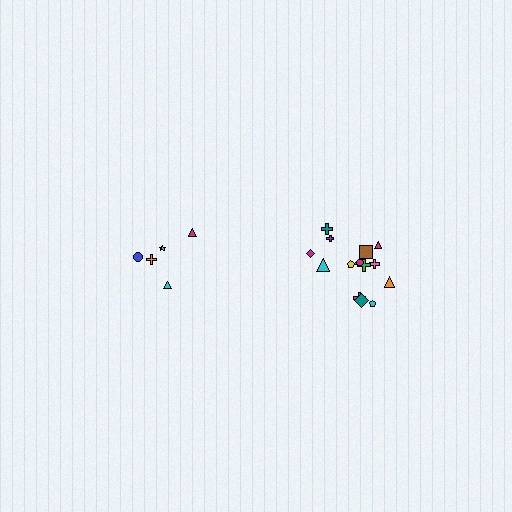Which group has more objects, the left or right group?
The right group.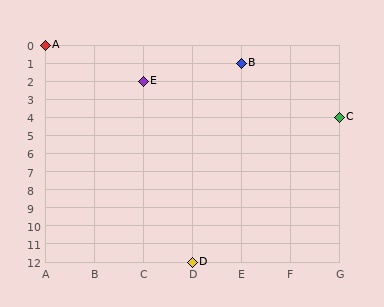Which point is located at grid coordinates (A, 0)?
Point A is at (A, 0).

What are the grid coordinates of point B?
Point B is at grid coordinates (E, 1).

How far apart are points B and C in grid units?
Points B and C are 2 columns and 3 rows apart (about 3.6 grid units diagonally).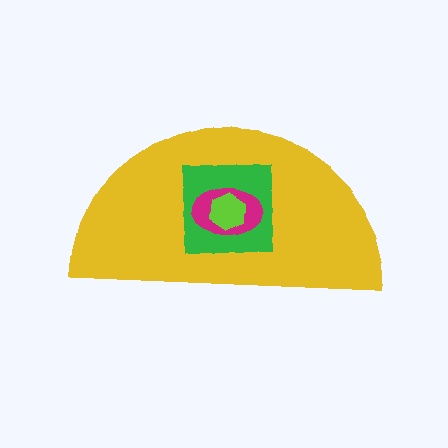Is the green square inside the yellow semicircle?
Yes.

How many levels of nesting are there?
4.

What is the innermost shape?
The lime hexagon.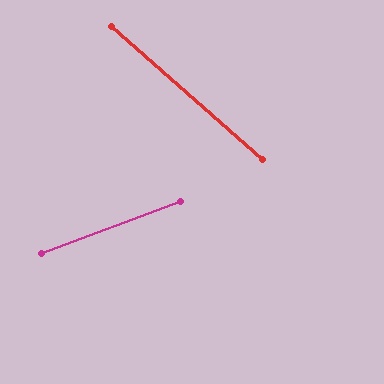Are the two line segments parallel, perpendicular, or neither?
Neither parallel nor perpendicular — they differ by about 62°.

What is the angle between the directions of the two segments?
Approximately 62 degrees.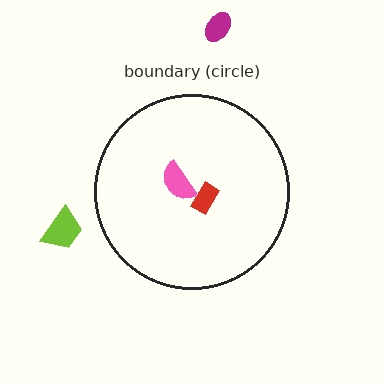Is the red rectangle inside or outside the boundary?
Inside.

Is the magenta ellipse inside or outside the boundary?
Outside.